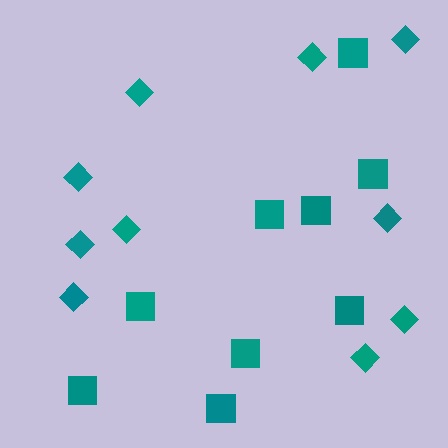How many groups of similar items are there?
There are 2 groups: one group of diamonds (10) and one group of squares (9).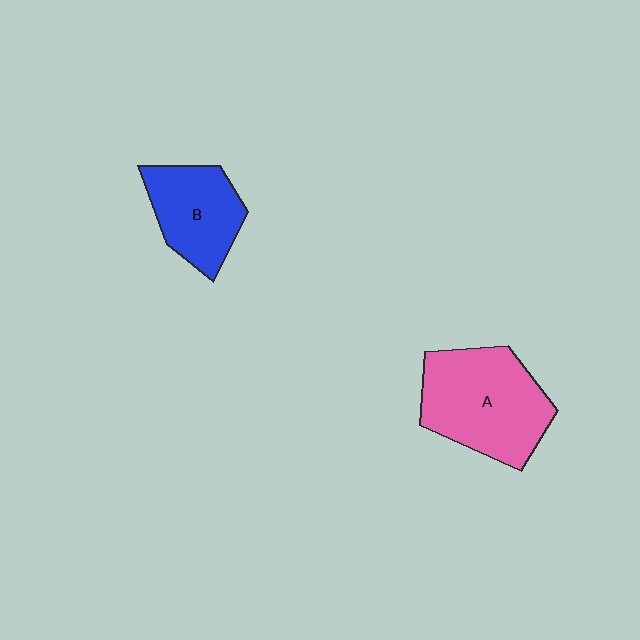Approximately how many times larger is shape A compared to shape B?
Approximately 1.5 times.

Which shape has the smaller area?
Shape B (blue).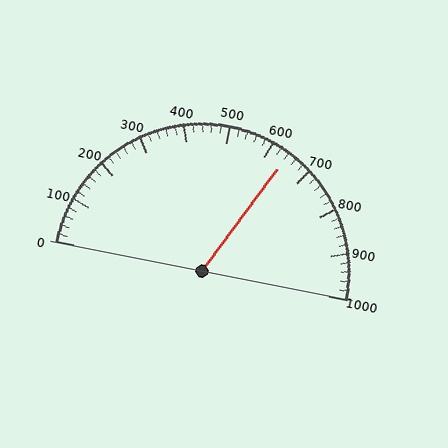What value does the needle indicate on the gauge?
The needle indicates approximately 640.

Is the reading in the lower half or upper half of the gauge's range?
The reading is in the upper half of the range (0 to 1000).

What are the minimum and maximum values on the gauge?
The gauge ranges from 0 to 1000.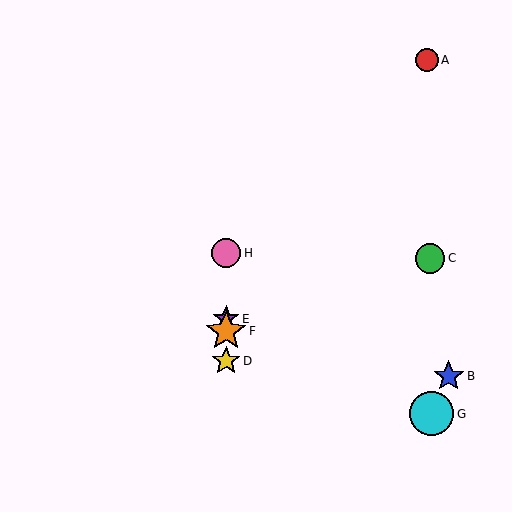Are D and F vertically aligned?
Yes, both are at x≈226.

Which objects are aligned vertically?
Objects D, E, F, H are aligned vertically.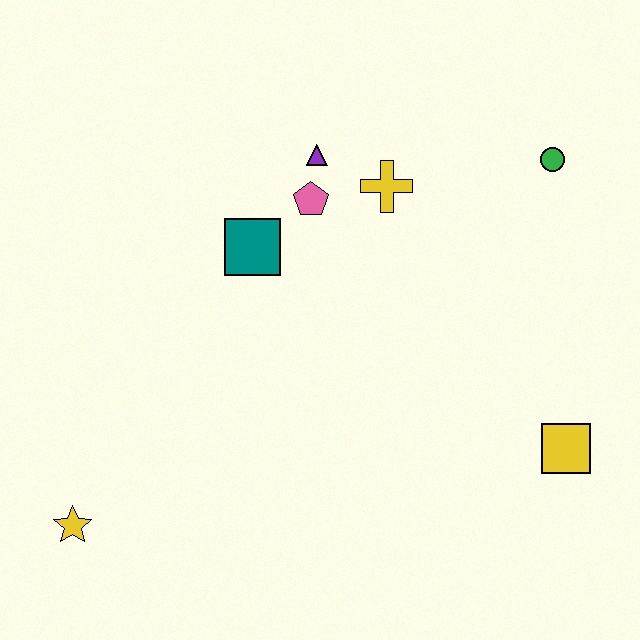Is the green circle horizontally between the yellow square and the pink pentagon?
Yes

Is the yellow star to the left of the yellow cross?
Yes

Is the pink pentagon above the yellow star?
Yes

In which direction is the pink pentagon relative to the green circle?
The pink pentagon is to the left of the green circle.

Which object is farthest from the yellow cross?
The yellow star is farthest from the yellow cross.